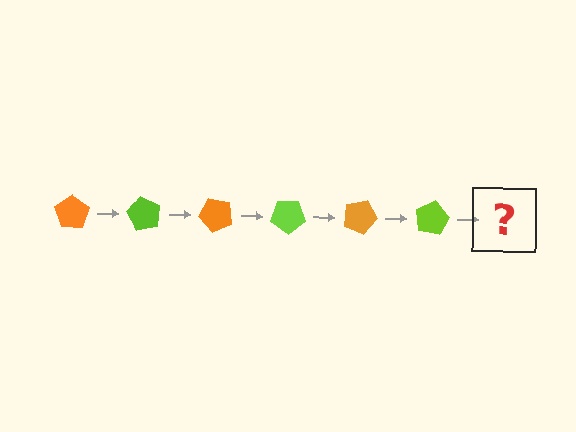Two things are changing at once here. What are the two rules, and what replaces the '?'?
The two rules are that it rotates 60 degrees each step and the color cycles through orange and lime. The '?' should be an orange pentagon, rotated 360 degrees from the start.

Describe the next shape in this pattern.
It should be an orange pentagon, rotated 360 degrees from the start.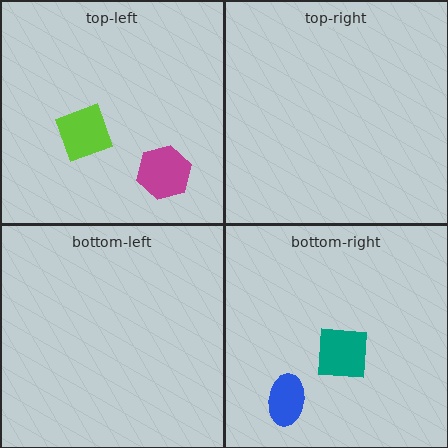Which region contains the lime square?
The top-left region.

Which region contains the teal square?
The bottom-right region.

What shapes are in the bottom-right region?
The blue ellipse, the teal square.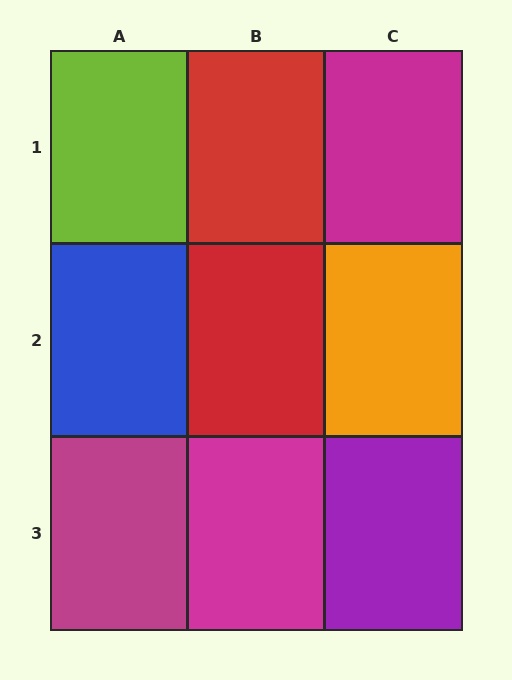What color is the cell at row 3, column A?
Magenta.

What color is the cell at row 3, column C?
Purple.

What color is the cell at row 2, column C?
Orange.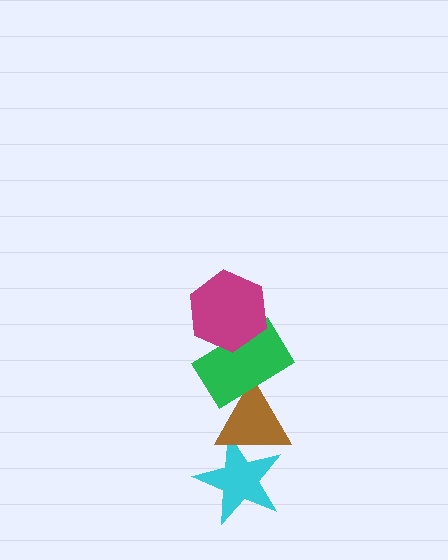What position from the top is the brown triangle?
The brown triangle is 3rd from the top.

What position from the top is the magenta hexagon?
The magenta hexagon is 1st from the top.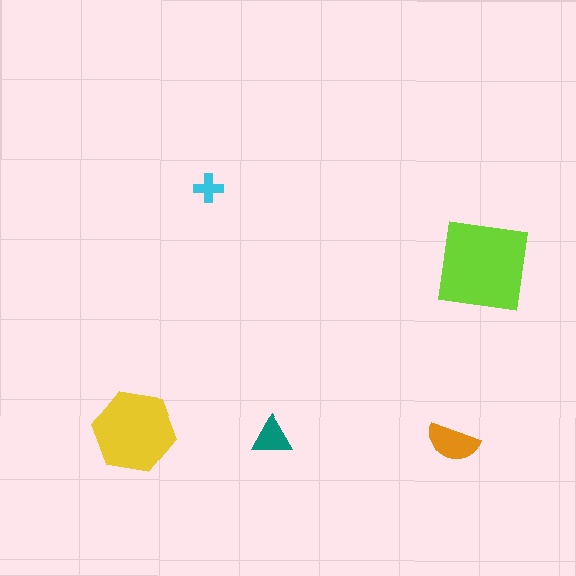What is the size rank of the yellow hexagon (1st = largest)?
2nd.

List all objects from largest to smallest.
The lime square, the yellow hexagon, the orange semicircle, the teal triangle, the cyan cross.